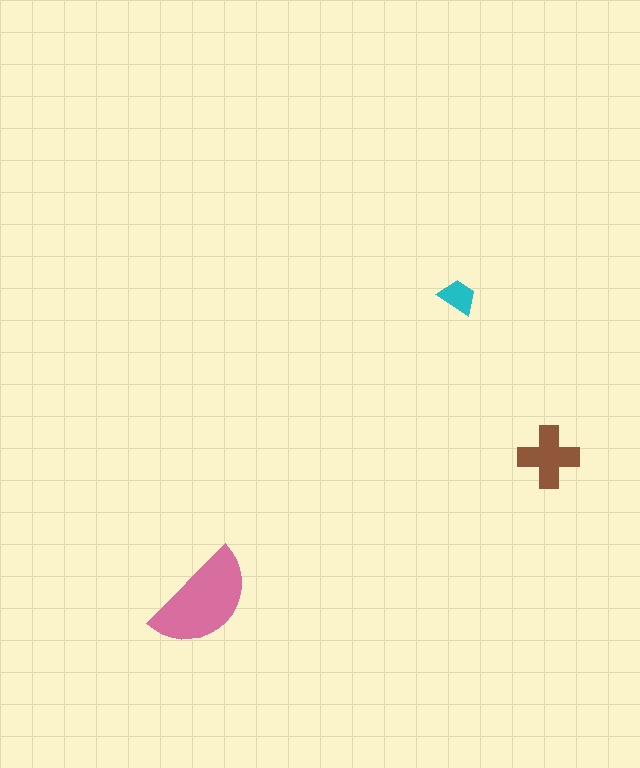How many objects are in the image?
There are 3 objects in the image.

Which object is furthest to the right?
The brown cross is rightmost.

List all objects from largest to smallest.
The pink semicircle, the brown cross, the cyan trapezoid.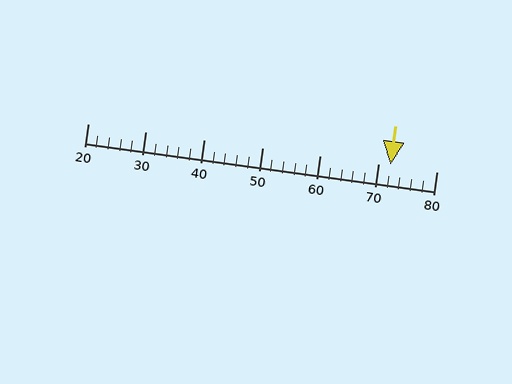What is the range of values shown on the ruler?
The ruler shows values from 20 to 80.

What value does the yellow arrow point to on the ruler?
The yellow arrow points to approximately 72.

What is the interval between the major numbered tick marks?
The major tick marks are spaced 10 units apart.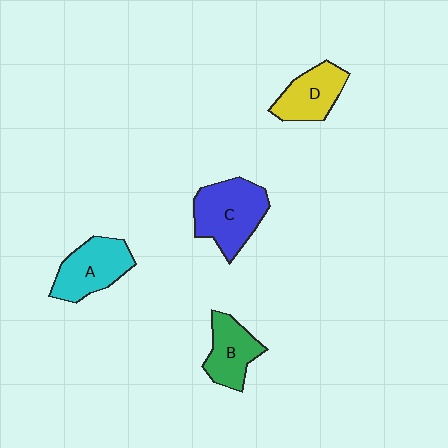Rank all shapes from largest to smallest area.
From largest to smallest: C (blue), A (cyan), D (yellow), B (green).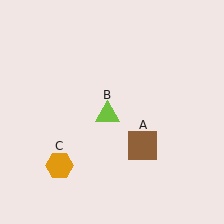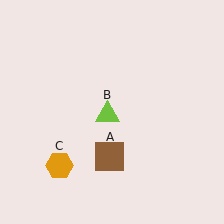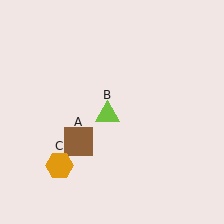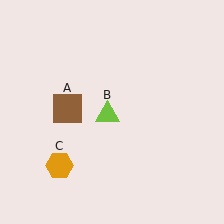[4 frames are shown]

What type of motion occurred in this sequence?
The brown square (object A) rotated clockwise around the center of the scene.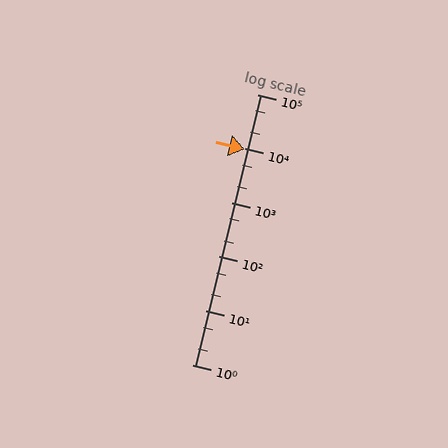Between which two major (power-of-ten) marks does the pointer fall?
The pointer is between 1000 and 10000.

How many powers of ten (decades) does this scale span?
The scale spans 5 decades, from 1 to 100000.